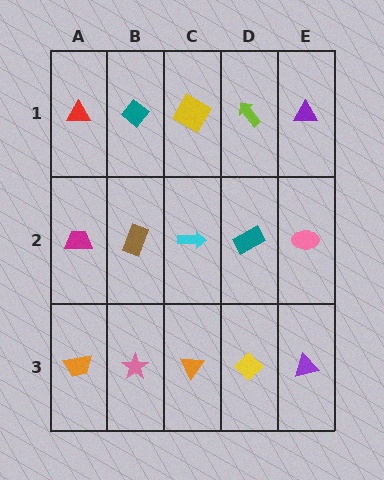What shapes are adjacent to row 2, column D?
A lime arrow (row 1, column D), a yellow diamond (row 3, column D), a cyan arrow (row 2, column C), a pink ellipse (row 2, column E).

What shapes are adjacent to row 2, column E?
A purple triangle (row 1, column E), a purple triangle (row 3, column E), a teal rectangle (row 2, column D).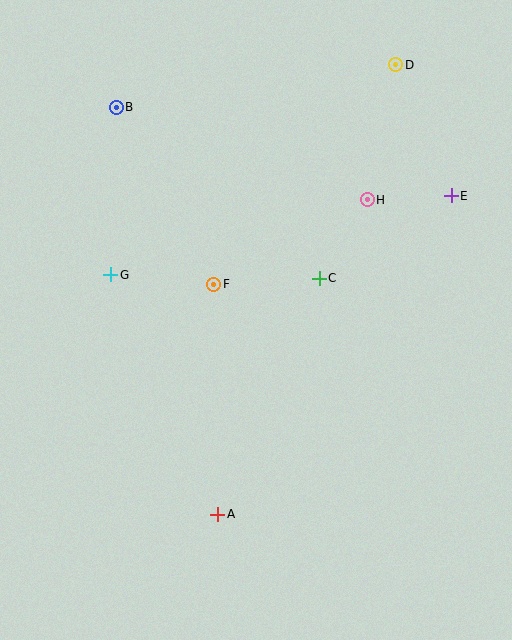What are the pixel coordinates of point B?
Point B is at (116, 107).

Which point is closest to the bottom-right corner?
Point A is closest to the bottom-right corner.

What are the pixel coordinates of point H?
Point H is at (367, 200).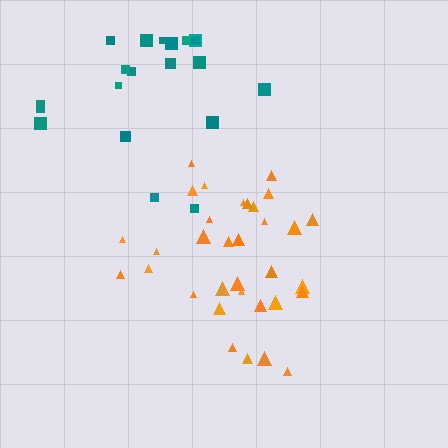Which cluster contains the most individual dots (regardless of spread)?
Orange (33).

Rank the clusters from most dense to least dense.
orange, teal.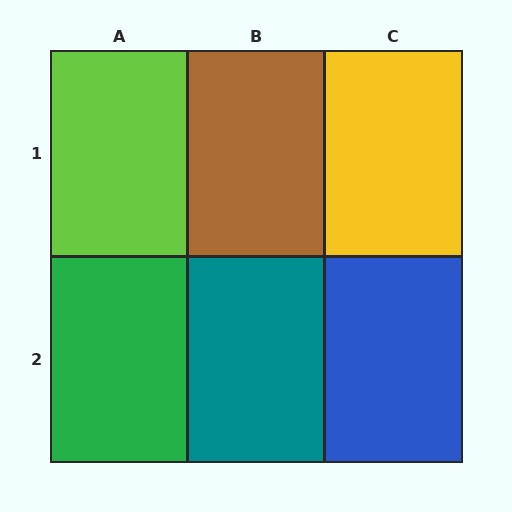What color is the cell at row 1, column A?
Lime.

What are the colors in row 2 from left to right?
Green, teal, blue.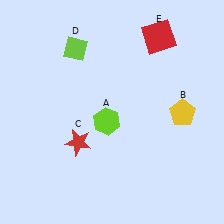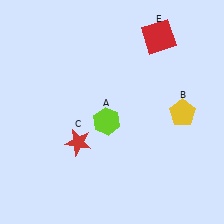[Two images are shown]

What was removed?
The lime diamond (D) was removed in Image 2.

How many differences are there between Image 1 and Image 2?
There is 1 difference between the two images.